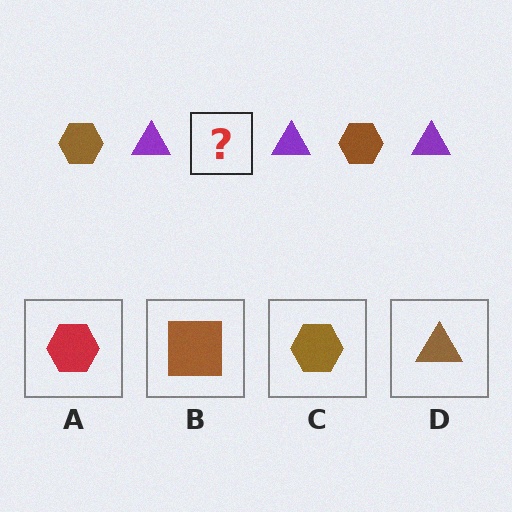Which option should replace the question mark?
Option C.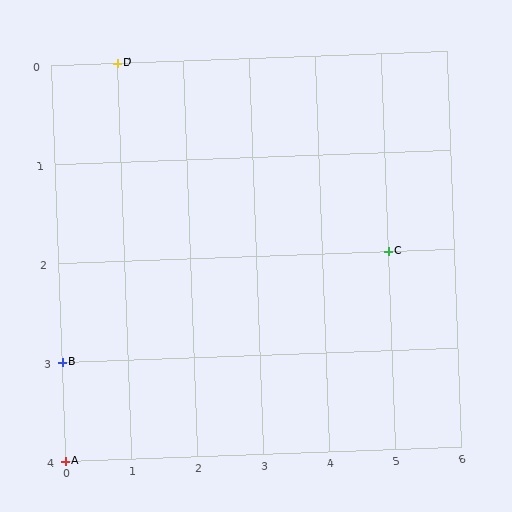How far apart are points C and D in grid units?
Points C and D are 4 columns and 2 rows apart (about 4.5 grid units diagonally).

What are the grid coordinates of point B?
Point B is at grid coordinates (0, 3).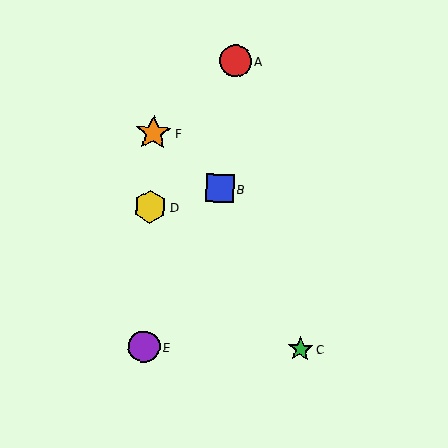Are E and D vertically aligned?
Yes, both are at x≈144.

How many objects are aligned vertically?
3 objects (D, E, F) are aligned vertically.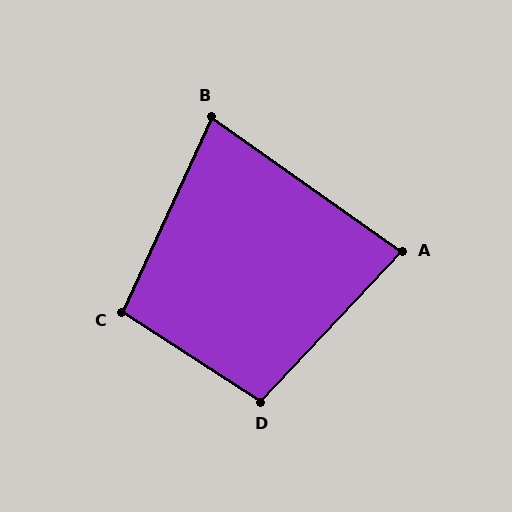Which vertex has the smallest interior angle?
B, at approximately 80 degrees.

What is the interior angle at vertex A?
Approximately 82 degrees (acute).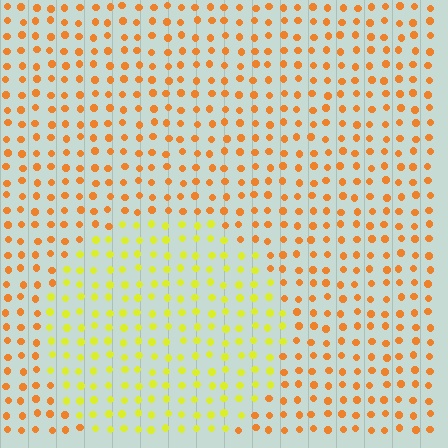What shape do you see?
I see a circle.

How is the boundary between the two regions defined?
The boundary is defined purely by a slight shift in hue (about 39 degrees). Spacing, size, and orientation are identical on both sides.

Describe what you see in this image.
The image is filled with small orange elements in a uniform arrangement. A circle-shaped region is visible where the elements are tinted to a slightly different hue, forming a subtle color boundary.